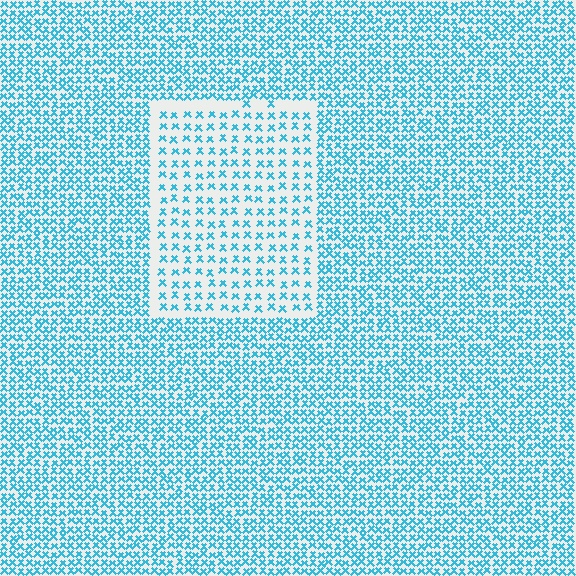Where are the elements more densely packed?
The elements are more densely packed outside the rectangle boundary.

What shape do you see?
I see a rectangle.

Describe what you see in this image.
The image contains small cyan elements arranged at two different densities. A rectangle-shaped region is visible where the elements are less densely packed than the surrounding area.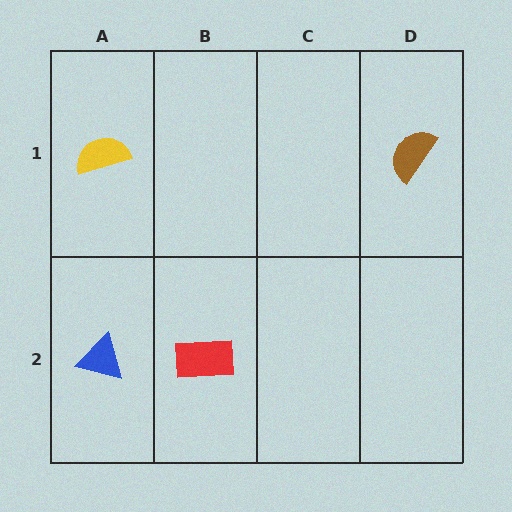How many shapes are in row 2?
2 shapes.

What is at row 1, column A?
A yellow semicircle.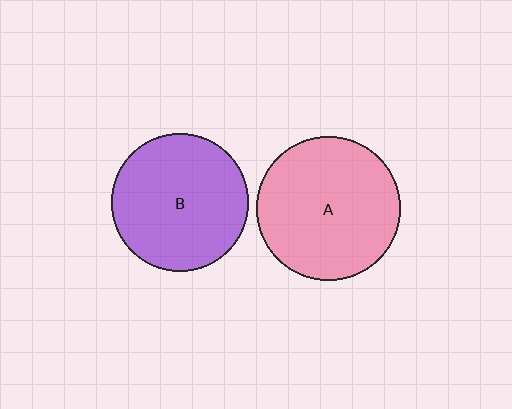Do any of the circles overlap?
No, none of the circles overlap.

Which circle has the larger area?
Circle A (pink).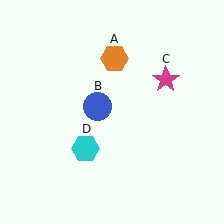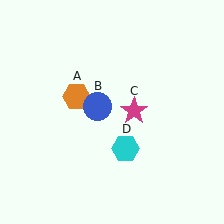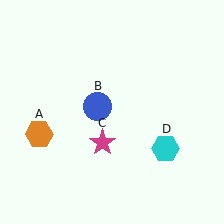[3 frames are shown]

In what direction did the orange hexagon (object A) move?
The orange hexagon (object A) moved down and to the left.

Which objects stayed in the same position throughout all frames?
Blue circle (object B) remained stationary.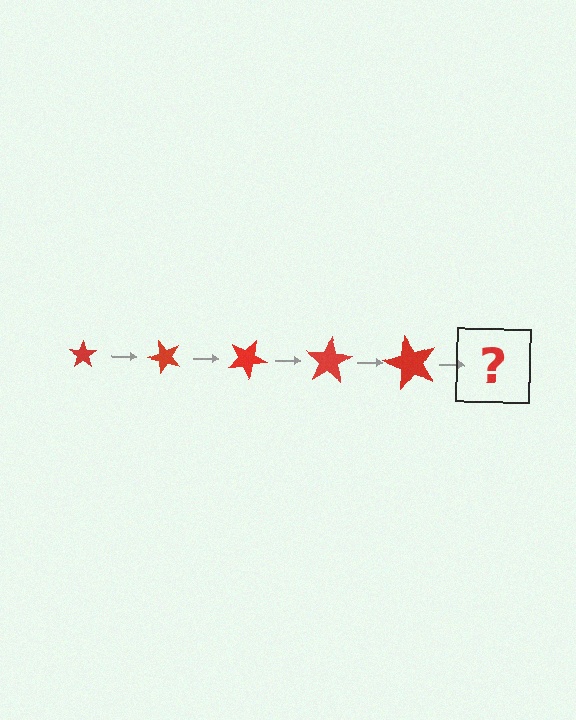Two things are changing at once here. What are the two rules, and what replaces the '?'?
The two rules are that the star grows larger each step and it rotates 50 degrees each step. The '?' should be a star, larger than the previous one and rotated 250 degrees from the start.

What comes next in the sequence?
The next element should be a star, larger than the previous one and rotated 250 degrees from the start.